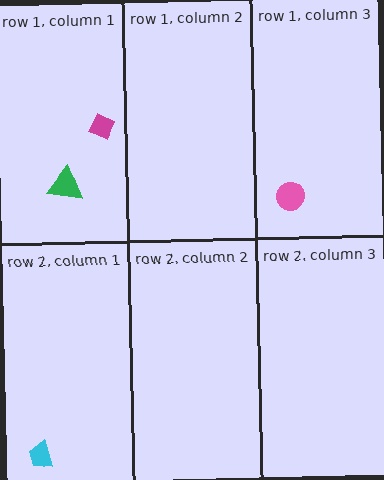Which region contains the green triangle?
The row 1, column 1 region.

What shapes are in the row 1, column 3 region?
The pink circle.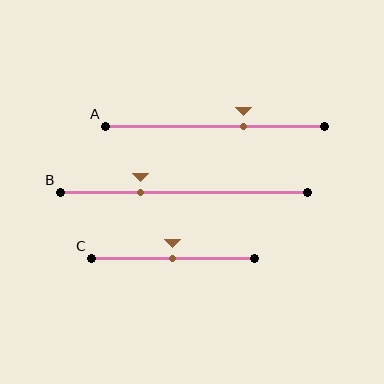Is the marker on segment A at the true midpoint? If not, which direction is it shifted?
No, the marker on segment A is shifted to the right by about 13% of the segment length.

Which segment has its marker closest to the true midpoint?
Segment C has its marker closest to the true midpoint.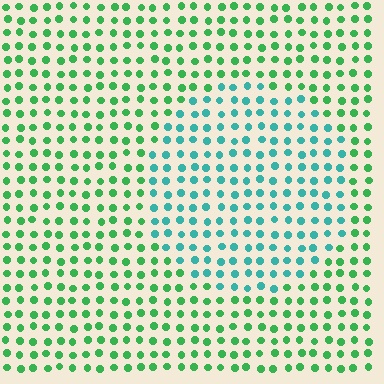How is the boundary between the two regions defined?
The boundary is defined purely by a slight shift in hue (about 42 degrees). Spacing, size, and orientation are identical on both sides.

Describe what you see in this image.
The image is filled with small green elements in a uniform arrangement. A circle-shaped region is visible where the elements are tinted to a slightly different hue, forming a subtle color boundary.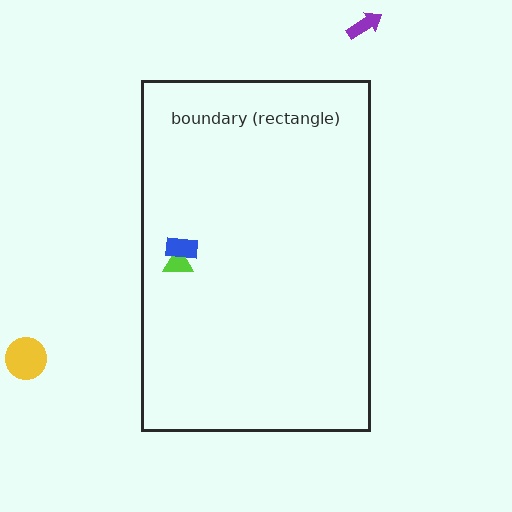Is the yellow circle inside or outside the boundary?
Outside.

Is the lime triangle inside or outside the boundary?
Inside.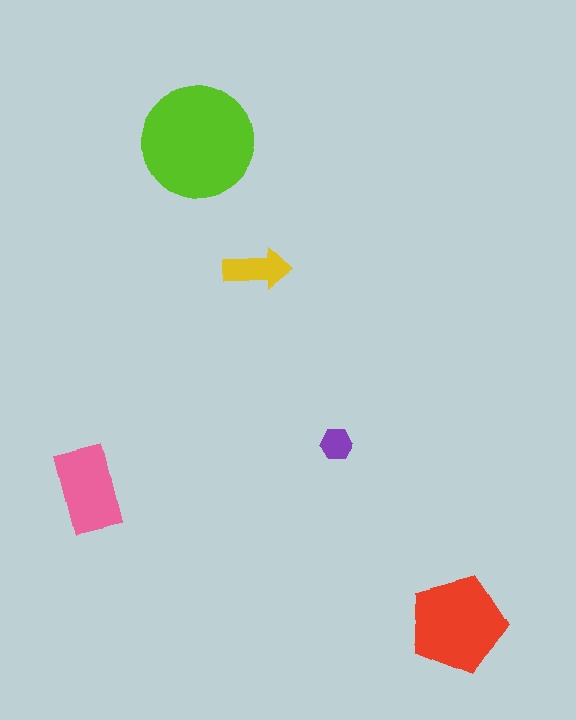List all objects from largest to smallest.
The lime circle, the red pentagon, the pink rectangle, the yellow arrow, the purple hexagon.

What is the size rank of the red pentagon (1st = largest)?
2nd.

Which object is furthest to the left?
The pink rectangle is leftmost.